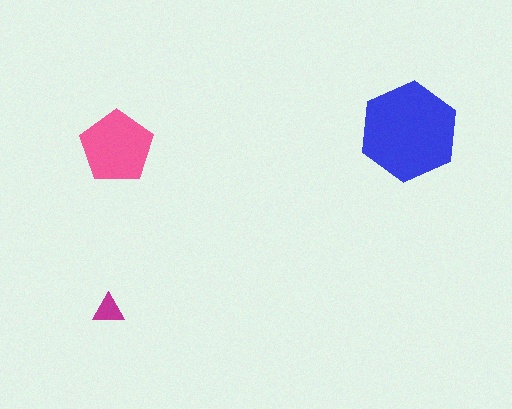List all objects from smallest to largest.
The magenta triangle, the pink pentagon, the blue hexagon.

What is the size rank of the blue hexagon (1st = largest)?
1st.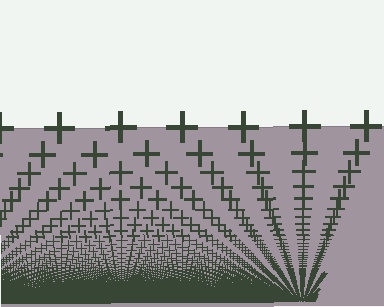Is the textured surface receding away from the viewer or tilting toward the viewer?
The surface appears to tilt toward the viewer. Texture elements get larger and sparser toward the top.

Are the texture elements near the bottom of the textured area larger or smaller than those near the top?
Smaller. The gradient is inverted — elements near the bottom are smaller and denser.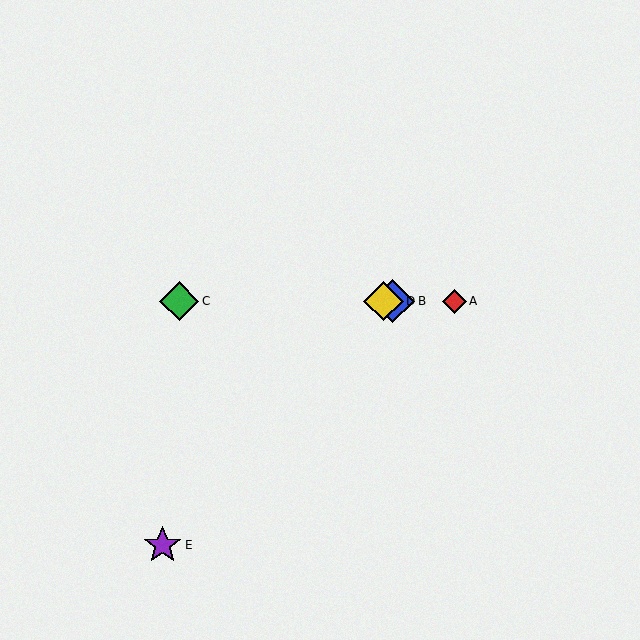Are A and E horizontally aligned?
No, A is at y≈301 and E is at y≈545.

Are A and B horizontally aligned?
Yes, both are at y≈301.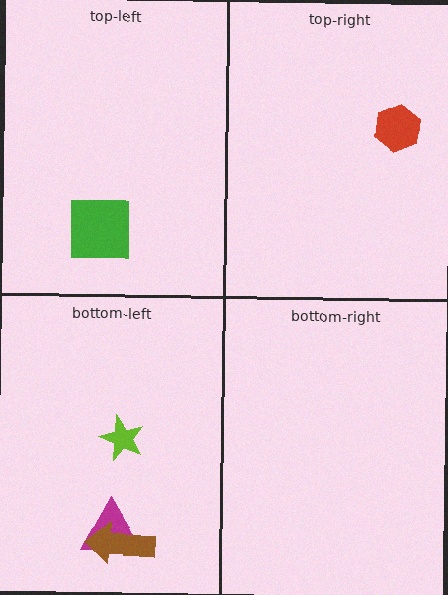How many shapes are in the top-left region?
1.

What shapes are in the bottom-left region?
The magenta triangle, the lime star, the brown arrow.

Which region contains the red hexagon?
The top-right region.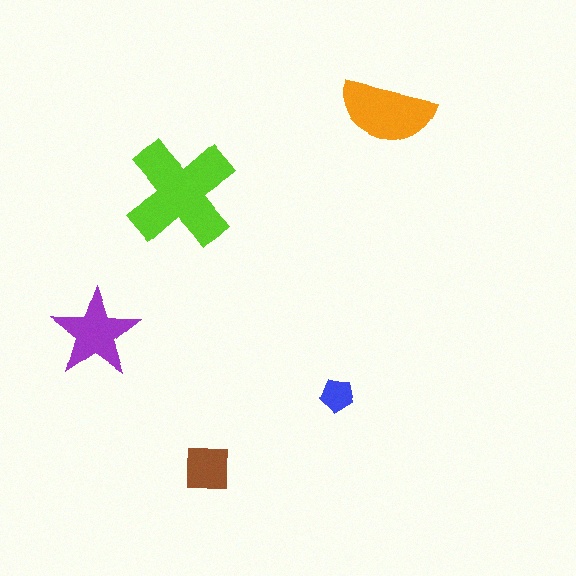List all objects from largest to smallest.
The lime cross, the orange semicircle, the purple star, the brown square, the blue pentagon.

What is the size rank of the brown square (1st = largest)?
4th.